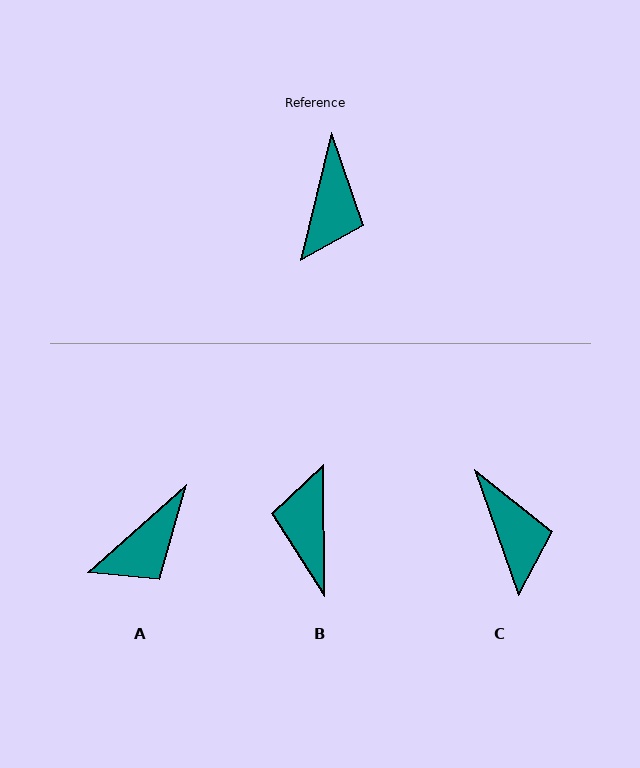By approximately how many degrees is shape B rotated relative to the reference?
Approximately 166 degrees clockwise.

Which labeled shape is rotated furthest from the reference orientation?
B, about 166 degrees away.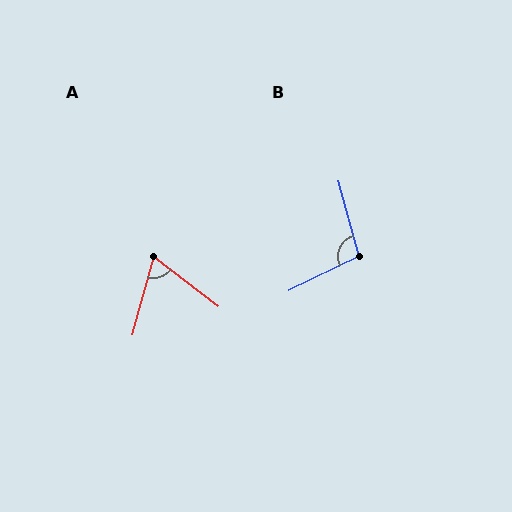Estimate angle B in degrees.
Approximately 101 degrees.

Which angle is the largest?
B, at approximately 101 degrees.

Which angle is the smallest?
A, at approximately 68 degrees.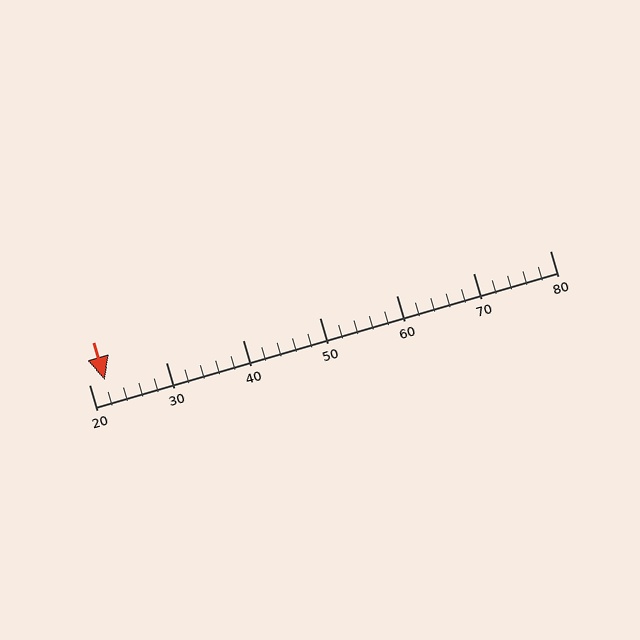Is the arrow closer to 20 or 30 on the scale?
The arrow is closer to 20.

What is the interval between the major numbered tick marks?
The major tick marks are spaced 10 units apart.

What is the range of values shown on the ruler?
The ruler shows values from 20 to 80.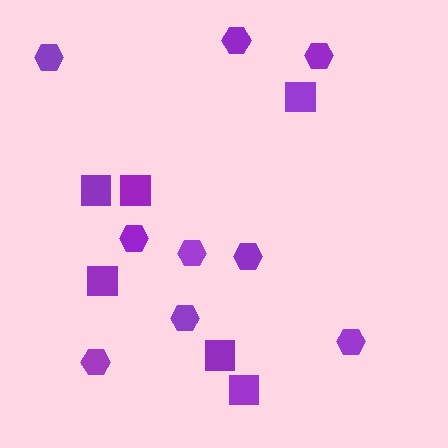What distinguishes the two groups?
There are 2 groups: one group of squares (6) and one group of hexagons (9).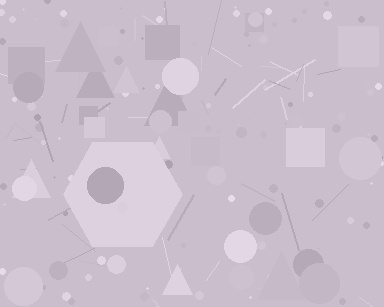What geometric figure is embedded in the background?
A hexagon is embedded in the background.